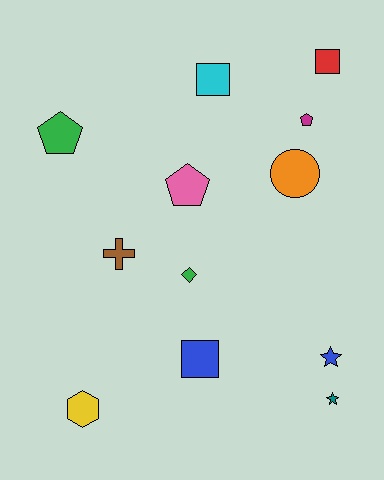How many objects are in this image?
There are 12 objects.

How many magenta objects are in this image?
There is 1 magenta object.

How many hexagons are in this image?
There is 1 hexagon.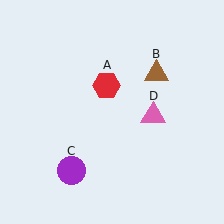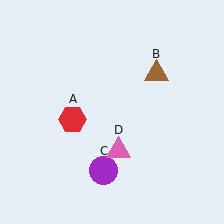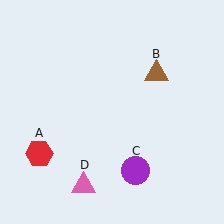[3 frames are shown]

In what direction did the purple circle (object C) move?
The purple circle (object C) moved right.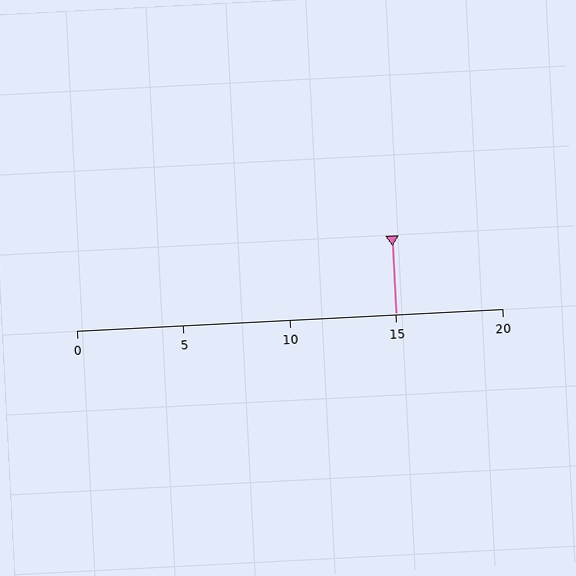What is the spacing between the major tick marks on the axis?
The major ticks are spaced 5 apart.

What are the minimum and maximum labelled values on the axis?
The axis runs from 0 to 20.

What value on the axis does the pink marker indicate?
The marker indicates approximately 15.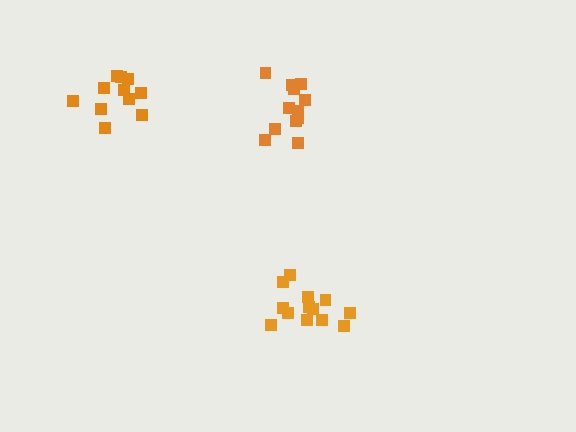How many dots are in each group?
Group 1: 12 dots, Group 2: 11 dots, Group 3: 13 dots (36 total).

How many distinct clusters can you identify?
There are 3 distinct clusters.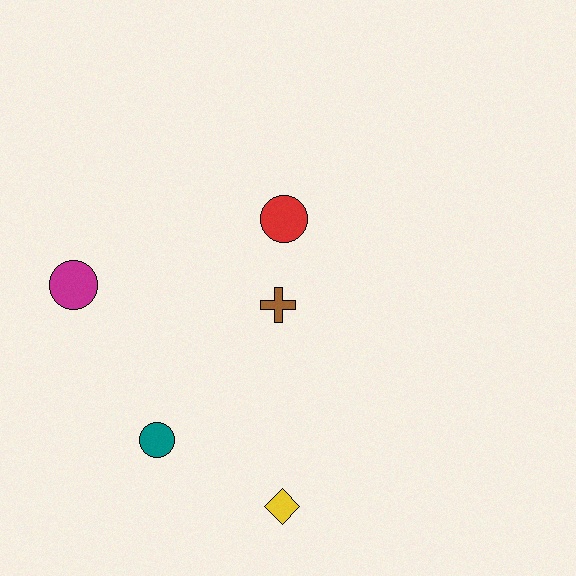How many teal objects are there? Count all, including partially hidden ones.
There is 1 teal object.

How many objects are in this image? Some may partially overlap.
There are 5 objects.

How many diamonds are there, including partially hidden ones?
There is 1 diamond.